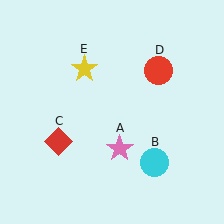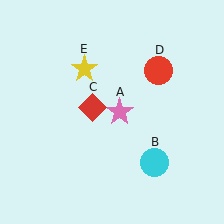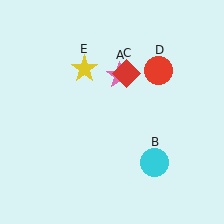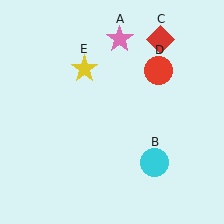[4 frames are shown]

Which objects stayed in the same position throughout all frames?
Cyan circle (object B) and red circle (object D) and yellow star (object E) remained stationary.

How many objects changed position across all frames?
2 objects changed position: pink star (object A), red diamond (object C).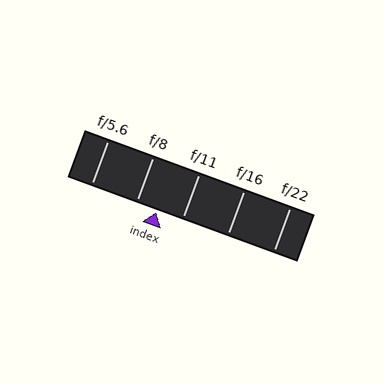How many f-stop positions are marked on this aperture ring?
There are 5 f-stop positions marked.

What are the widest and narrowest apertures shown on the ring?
The widest aperture shown is f/5.6 and the narrowest is f/22.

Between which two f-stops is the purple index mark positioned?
The index mark is between f/8 and f/11.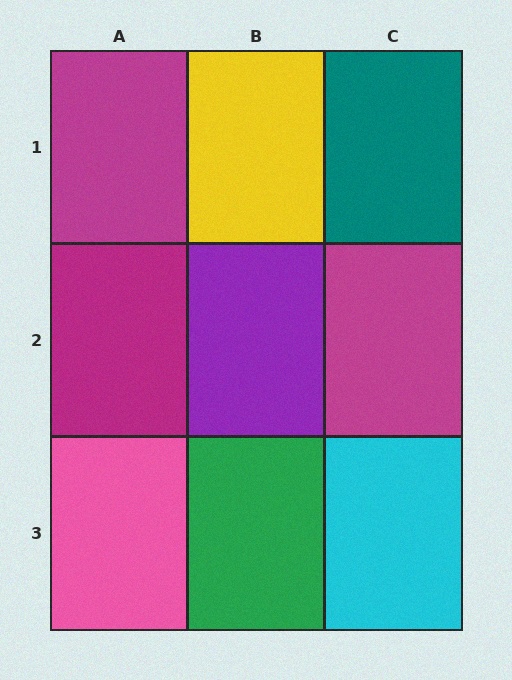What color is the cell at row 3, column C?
Cyan.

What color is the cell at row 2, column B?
Purple.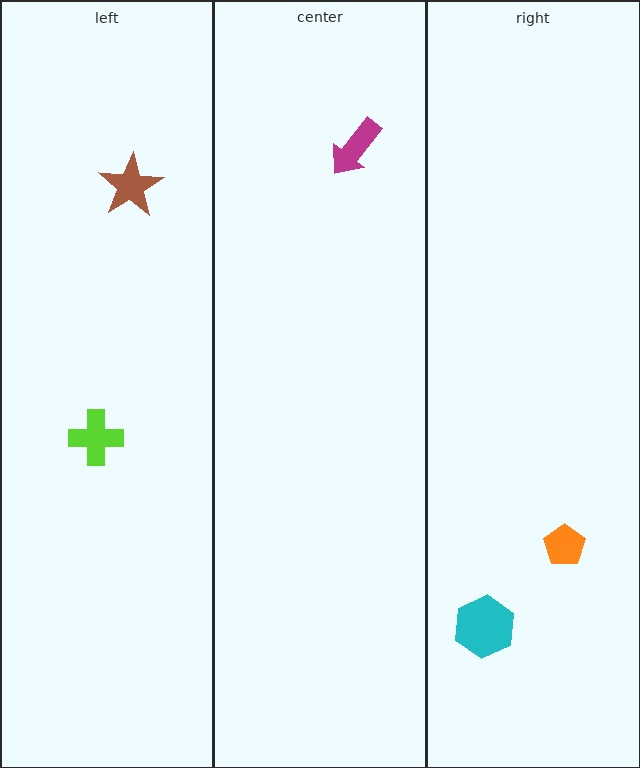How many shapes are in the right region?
2.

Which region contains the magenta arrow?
The center region.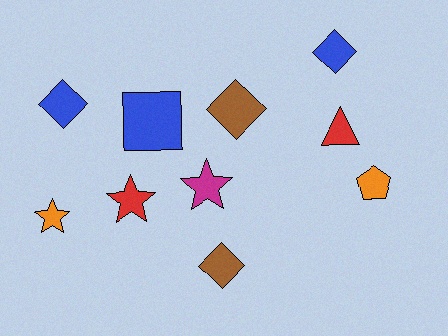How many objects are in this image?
There are 10 objects.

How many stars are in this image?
There are 3 stars.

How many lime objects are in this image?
There are no lime objects.